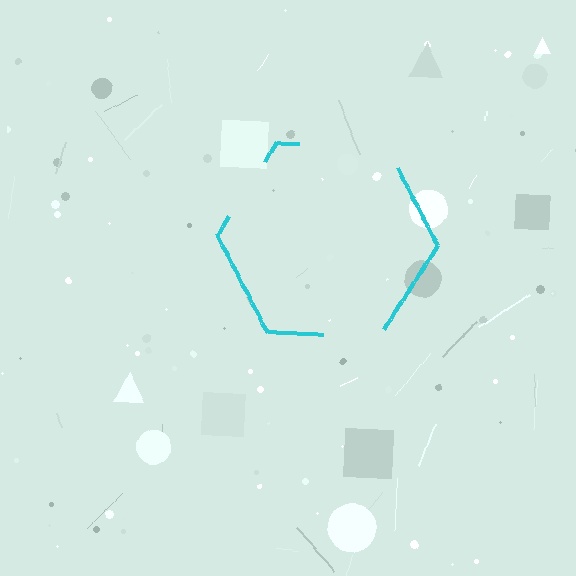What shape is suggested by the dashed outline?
The dashed outline suggests a hexagon.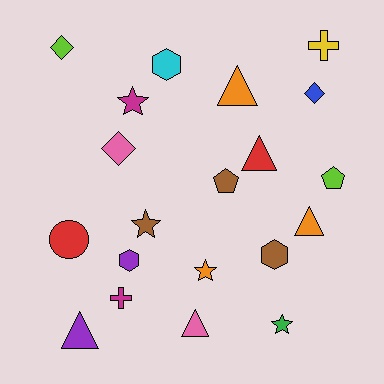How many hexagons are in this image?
There are 3 hexagons.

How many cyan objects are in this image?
There is 1 cyan object.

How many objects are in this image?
There are 20 objects.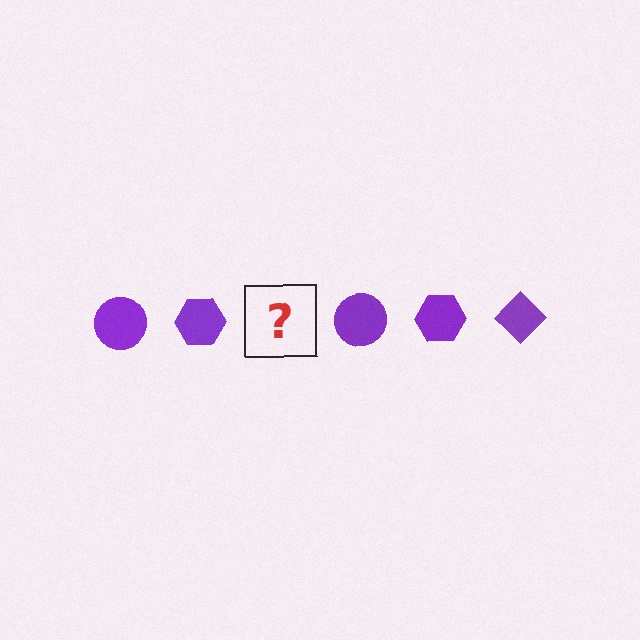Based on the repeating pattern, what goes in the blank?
The blank should be a purple diamond.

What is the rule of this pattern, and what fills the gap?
The rule is that the pattern cycles through circle, hexagon, diamond shapes in purple. The gap should be filled with a purple diamond.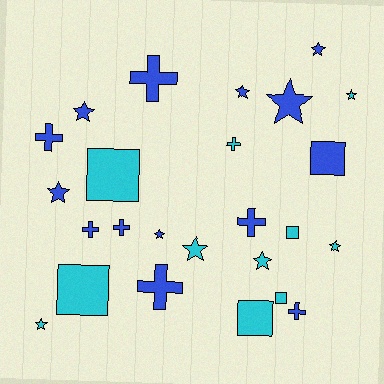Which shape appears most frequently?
Star, with 11 objects.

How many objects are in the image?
There are 25 objects.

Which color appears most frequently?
Blue, with 14 objects.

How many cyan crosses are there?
There is 1 cyan cross.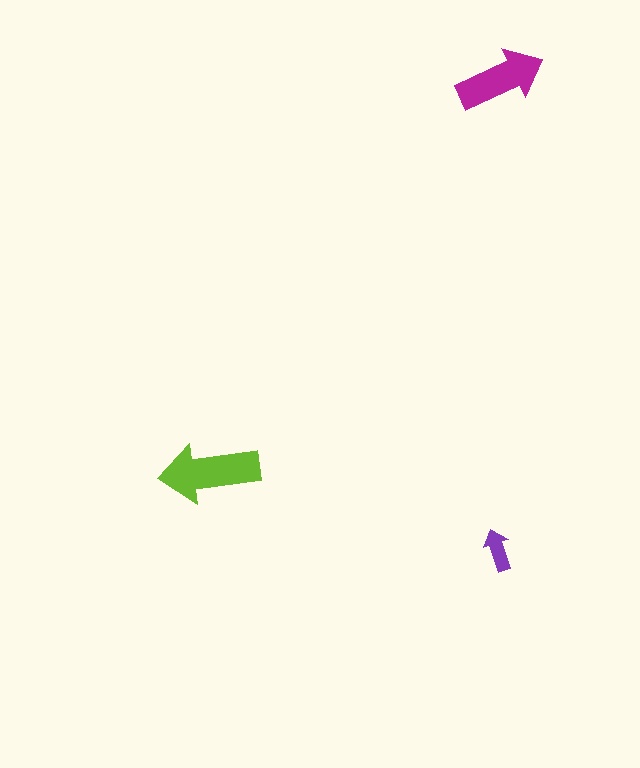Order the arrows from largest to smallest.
the lime one, the magenta one, the purple one.